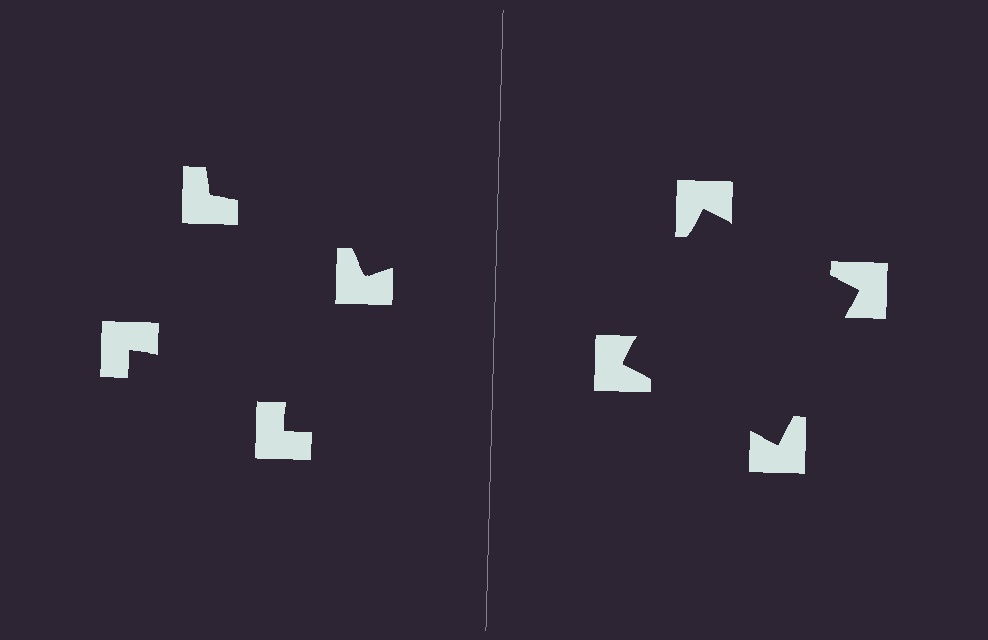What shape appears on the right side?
An illusory square.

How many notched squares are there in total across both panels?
8 — 4 on each side.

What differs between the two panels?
The notched squares are positioned identically on both sides; only the wedge orientations differ. On the right they align to a square; on the left they are misaligned.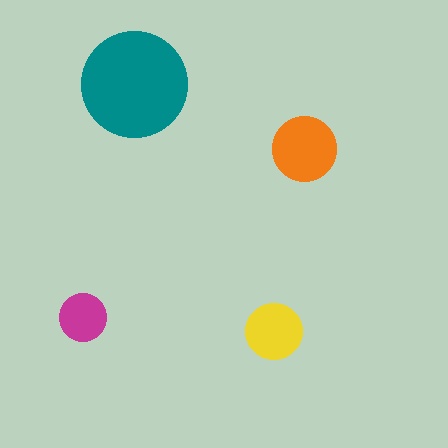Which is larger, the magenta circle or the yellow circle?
The yellow one.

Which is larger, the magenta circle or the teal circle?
The teal one.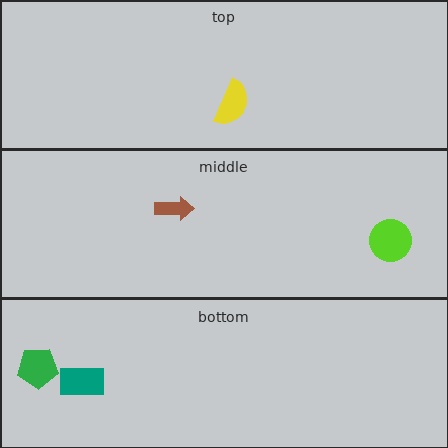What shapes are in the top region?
The yellow semicircle.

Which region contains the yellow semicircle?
The top region.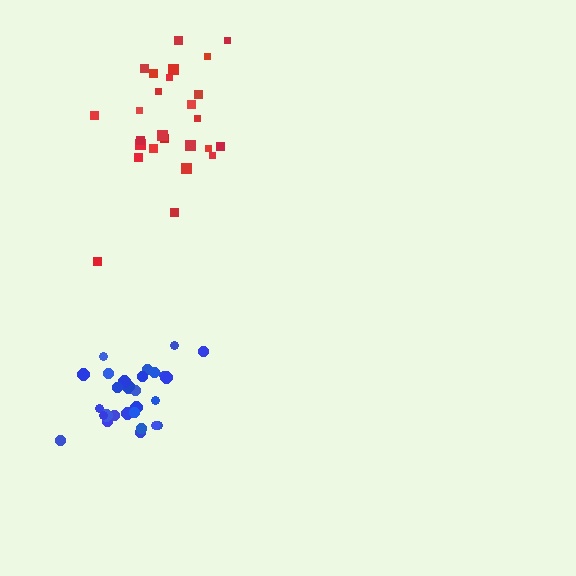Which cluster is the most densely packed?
Blue.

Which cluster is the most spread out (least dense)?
Red.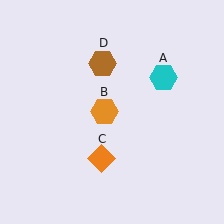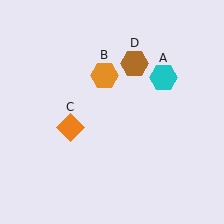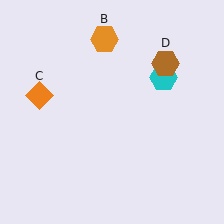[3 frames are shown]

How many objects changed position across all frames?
3 objects changed position: orange hexagon (object B), orange diamond (object C), brown hexagon (object D).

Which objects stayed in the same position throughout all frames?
Cyan hexagon (object A) remained stationary.